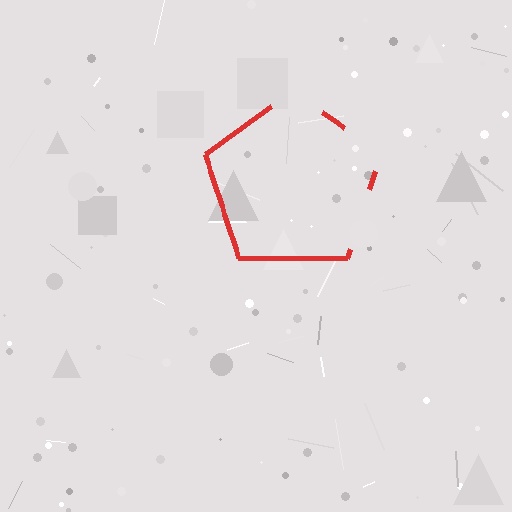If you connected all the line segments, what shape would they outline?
They would outline a pentagon.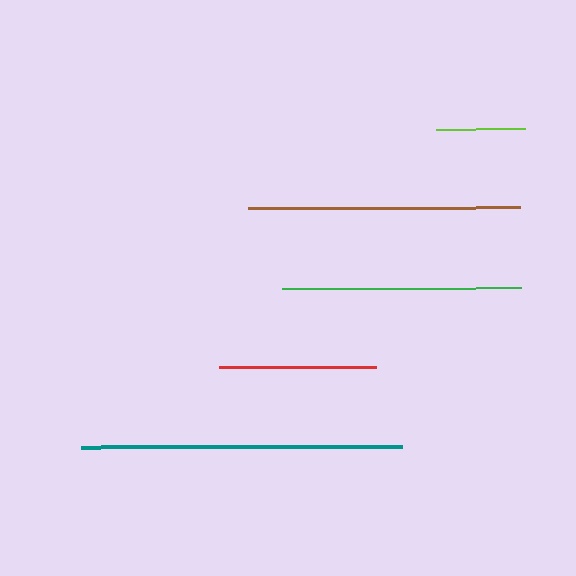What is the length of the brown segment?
The brown segment is approximately 272 pixels long.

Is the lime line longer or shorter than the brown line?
The brown line is longer than the lime line.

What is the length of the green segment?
The green segment is approximately 239 pixels long.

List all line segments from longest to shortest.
From longest to shortest: teal, brown, green, red, lime.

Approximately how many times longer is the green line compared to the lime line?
The green line is approximately 2.7 times the length of the lime line.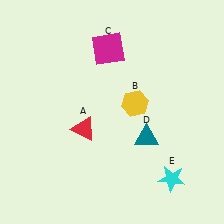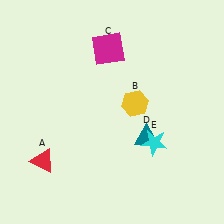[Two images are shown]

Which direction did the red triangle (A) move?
The red triangle (A) moved left.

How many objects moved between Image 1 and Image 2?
2 objects moved between the two images.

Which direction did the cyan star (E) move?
The cyan star (E) moved up.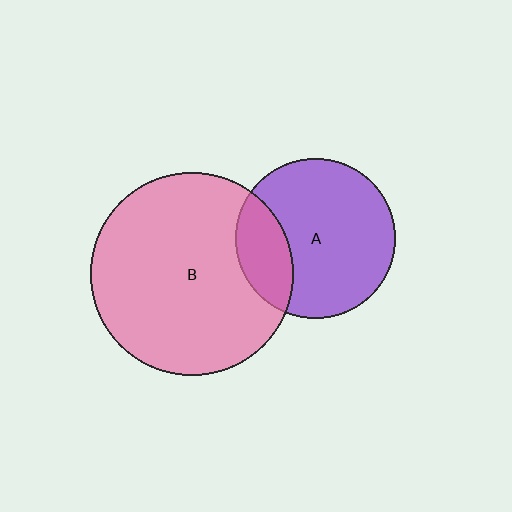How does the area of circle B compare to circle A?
Approximately 1.6 times.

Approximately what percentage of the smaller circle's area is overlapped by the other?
Approximately 25%.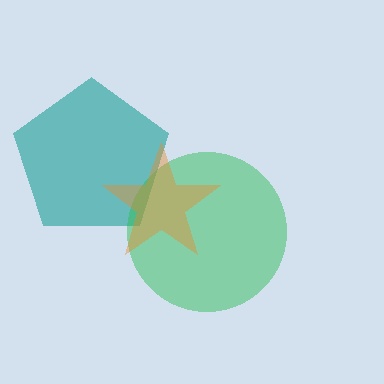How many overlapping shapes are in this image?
There are 3 overlapping shapes in the image.